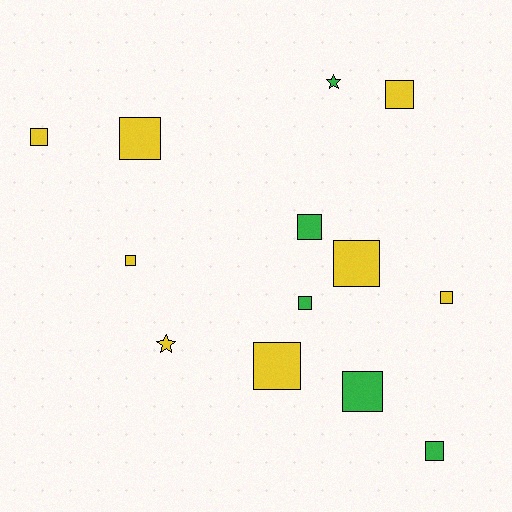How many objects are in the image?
There are 13 objects.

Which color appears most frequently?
Yellow, with 8 objects.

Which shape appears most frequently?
Square, with 11 objects.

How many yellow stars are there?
There is 1 yellow star.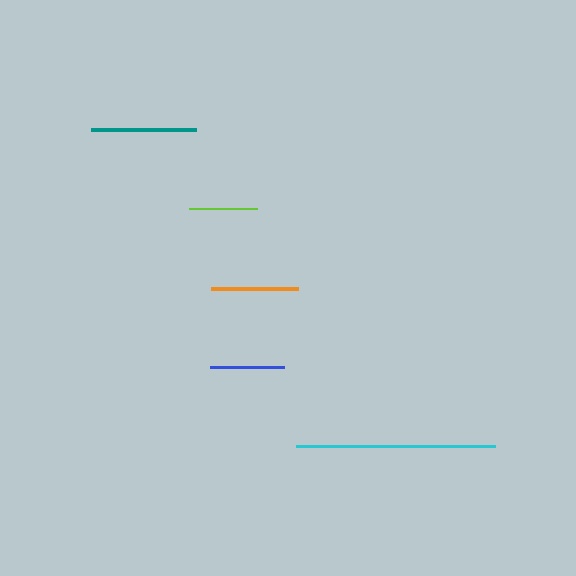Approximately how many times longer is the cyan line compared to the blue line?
The cyan line is approximately 2.7 times the length of the blue line.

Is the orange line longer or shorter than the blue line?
The orange line is longer than the blue line.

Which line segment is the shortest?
The lime line is the shortest at approximately 68 pixels.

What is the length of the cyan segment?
The cyan segment is approximately 199 pixels long.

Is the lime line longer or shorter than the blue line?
The blue line is longer than the lime line.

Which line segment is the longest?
The cyan line is the longest at approximately 199 pixels.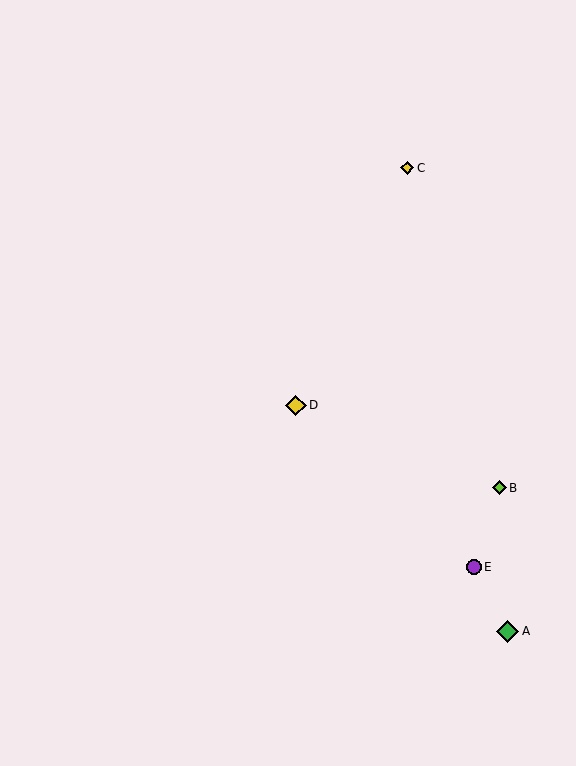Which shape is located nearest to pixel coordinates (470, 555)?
The purple circle (labeled E) at (474, 567) is nearest to that location.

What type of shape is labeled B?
Shape B is a lime diamond.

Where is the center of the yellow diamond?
The center of the yellow diamond is at (296, 405).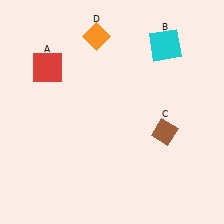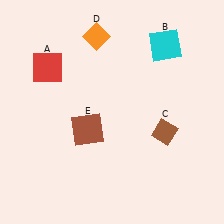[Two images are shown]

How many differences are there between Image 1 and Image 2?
There is 1 difference between the two images.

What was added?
A brown square (E) was added in Image 2.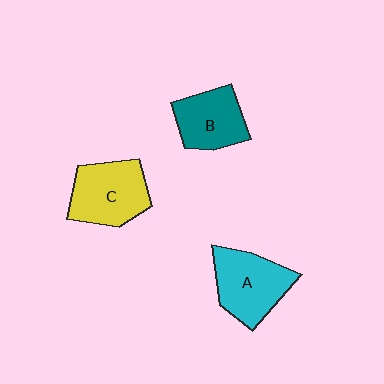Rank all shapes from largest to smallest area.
From largest to smallest: A (cyan), C (yellow), B (teal).